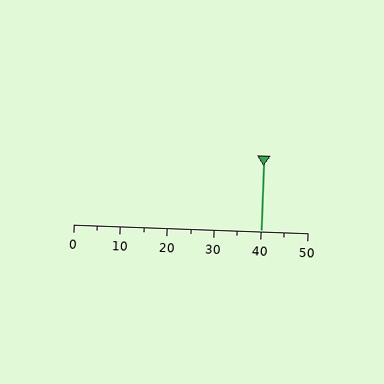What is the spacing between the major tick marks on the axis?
The major ticks are spaced 10 apart.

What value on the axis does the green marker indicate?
The marker indicates approximately 40.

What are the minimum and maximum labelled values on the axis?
The axis runs from 0 to 50.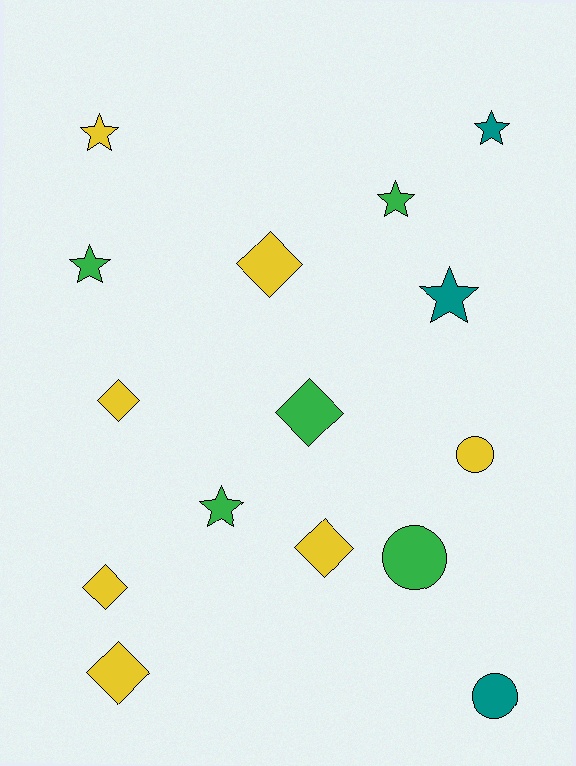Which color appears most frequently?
Yellow, with 7 objects.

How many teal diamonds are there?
There are no teal diamonds.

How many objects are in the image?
There are 15 objects.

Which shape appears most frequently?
Star, with 6 objects.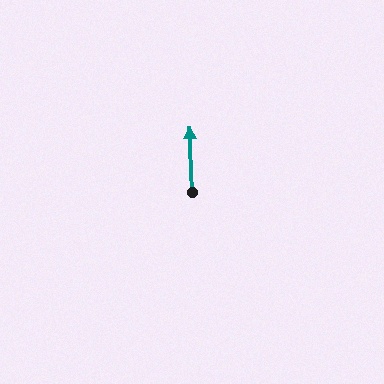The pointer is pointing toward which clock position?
Roughly 12 o'clock.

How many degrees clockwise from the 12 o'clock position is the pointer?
Approximately 358 degrees.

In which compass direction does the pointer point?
North.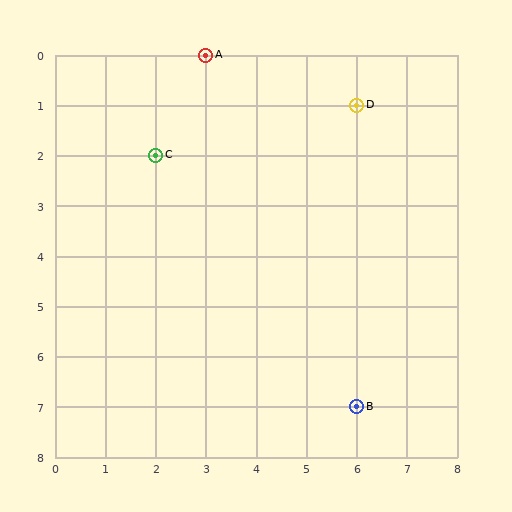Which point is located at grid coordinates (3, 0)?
Point A is at (3, 0).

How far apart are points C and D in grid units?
Points C and D are 4 columns and 1 row apart (about 4.1 grid units diagonally).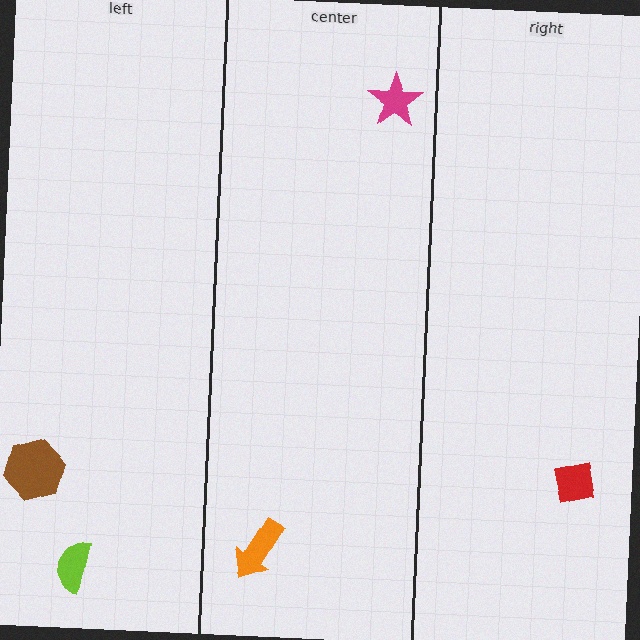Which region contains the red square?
The right region.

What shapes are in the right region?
The red square.